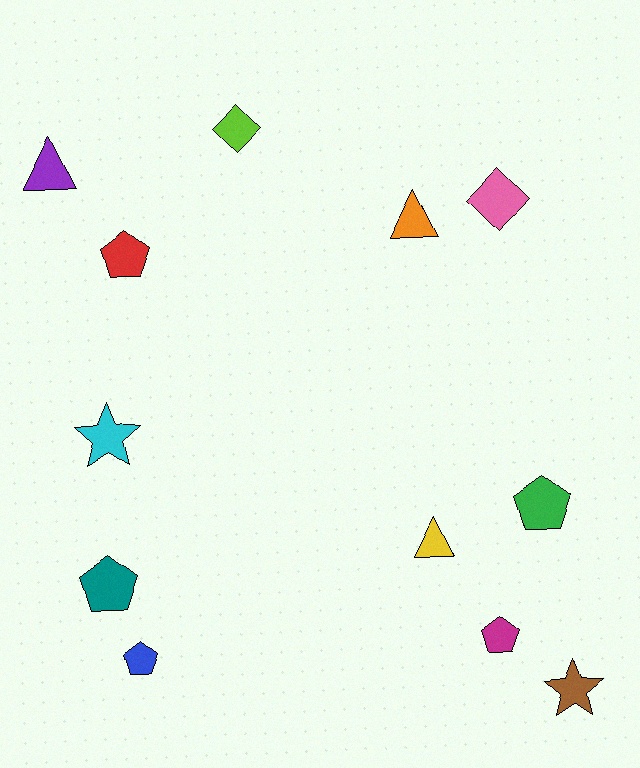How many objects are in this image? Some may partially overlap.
There are 12 objects.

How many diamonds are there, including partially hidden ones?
There are 2 diamonds.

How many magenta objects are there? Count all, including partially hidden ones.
There is 1 magenta object.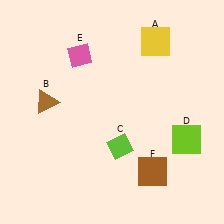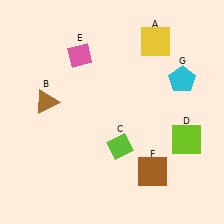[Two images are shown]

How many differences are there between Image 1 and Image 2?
There is 1 difference between the two images.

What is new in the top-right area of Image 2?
A cyan pentagon (G) was added in the top-right area of Image 2.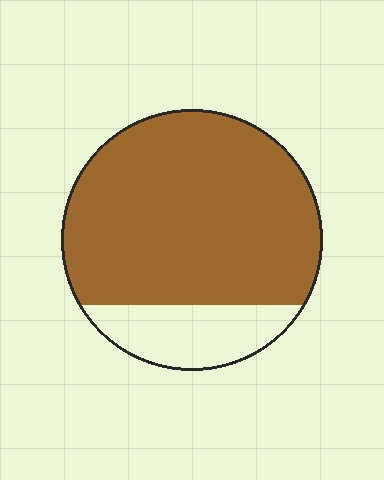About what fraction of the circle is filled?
About four fifths (4/5).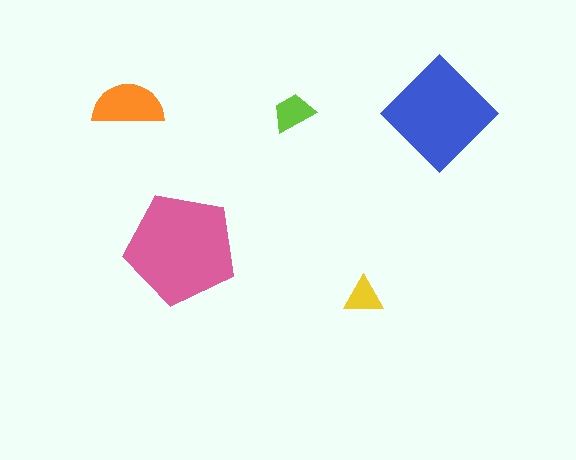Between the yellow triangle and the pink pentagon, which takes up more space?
The pink pentagon.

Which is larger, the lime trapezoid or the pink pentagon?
The pink pentagon.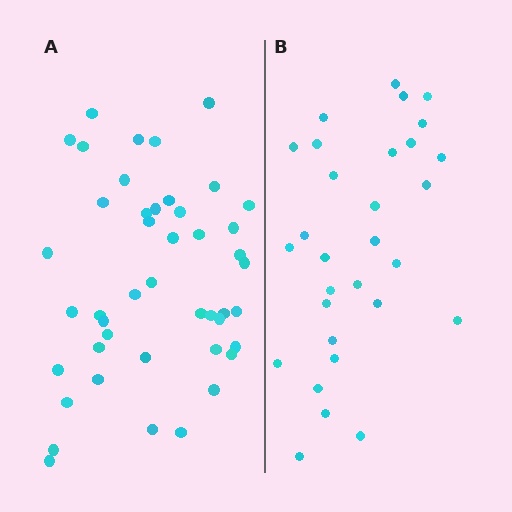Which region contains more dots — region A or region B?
Region A (the left region) has more dots.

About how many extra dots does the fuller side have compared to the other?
Region A has approximately 15 more dots than region B.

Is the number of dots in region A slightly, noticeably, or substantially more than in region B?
Region A has substantially more. The ratio is roughly 1.5 to 1.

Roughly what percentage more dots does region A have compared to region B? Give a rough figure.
About 50% more.